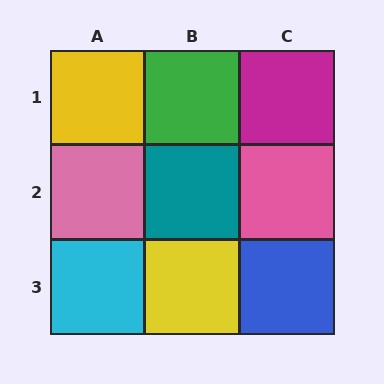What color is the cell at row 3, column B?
Yellow.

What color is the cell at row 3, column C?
Blue.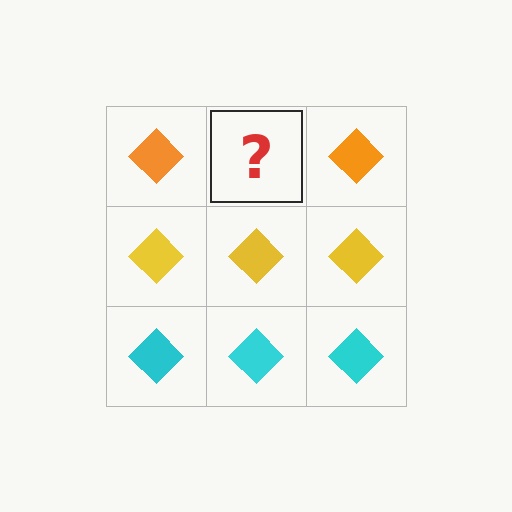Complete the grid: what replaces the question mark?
The question mark should be replaced with an orange diamond.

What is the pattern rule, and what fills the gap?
The rule is that each row has a consistent color. The gap should be filled with an orange diamond.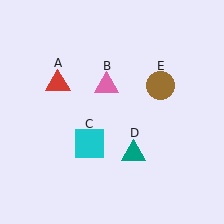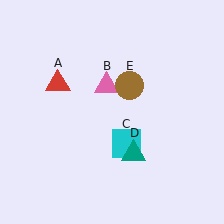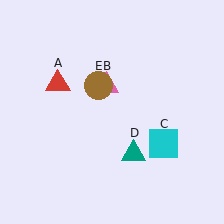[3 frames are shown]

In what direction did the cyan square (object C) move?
The cyan square (object C) moved right.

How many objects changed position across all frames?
2 objects changed position: cyan square (object C), brown circle (object E).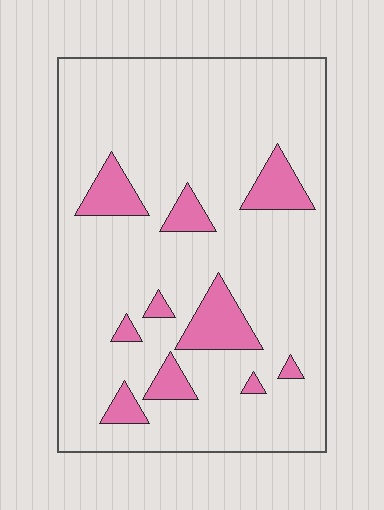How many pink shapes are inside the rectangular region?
10.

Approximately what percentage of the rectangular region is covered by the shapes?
Approximately 15%.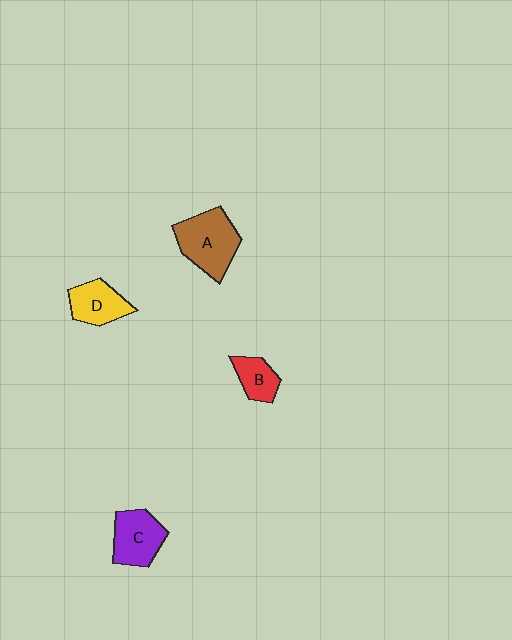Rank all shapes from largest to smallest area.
From largest to smallest: A (brown), C (purple), D (yellow), B (red).